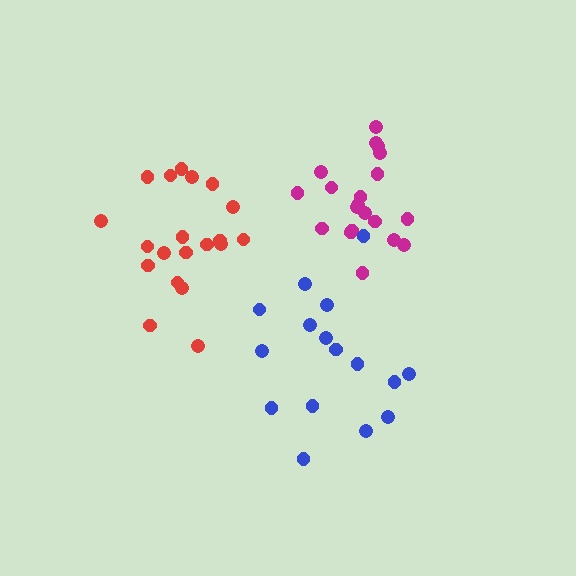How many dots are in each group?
Group 1: 20 dots, Group 2: 16 dots, Group 3: 20 dots (56 total).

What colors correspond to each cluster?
The clusters are colored: magenta, blue, red.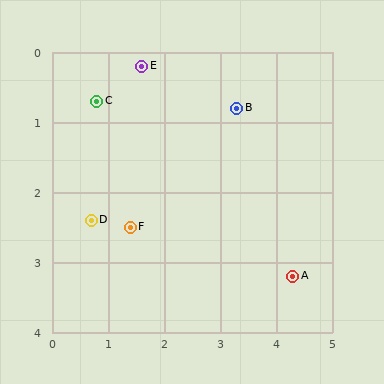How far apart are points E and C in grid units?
Points E and C are about 0.9 grid units apart.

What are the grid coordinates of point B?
Point B is at approximately (3.3, 0.8).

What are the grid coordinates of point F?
Point F is at approximately (1.4, 2.5).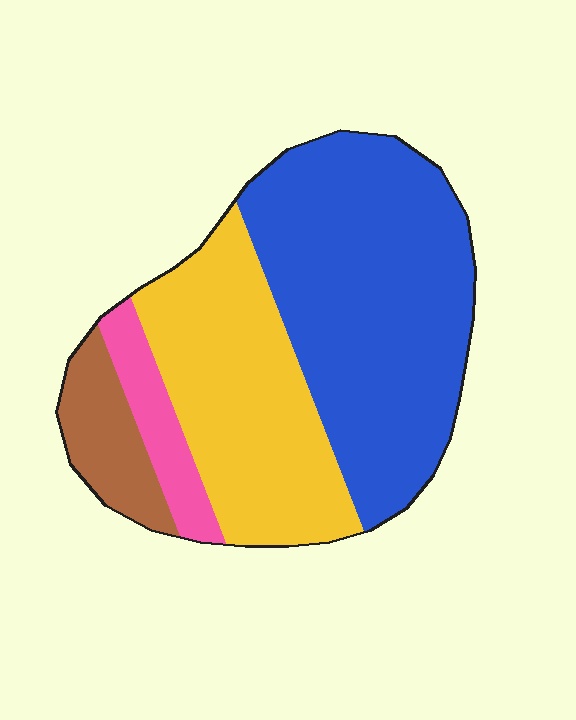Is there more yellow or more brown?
Yellow.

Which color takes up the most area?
Blue, at roughly 50%.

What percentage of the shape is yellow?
Yellow takes up between a quarter and a half of the shape.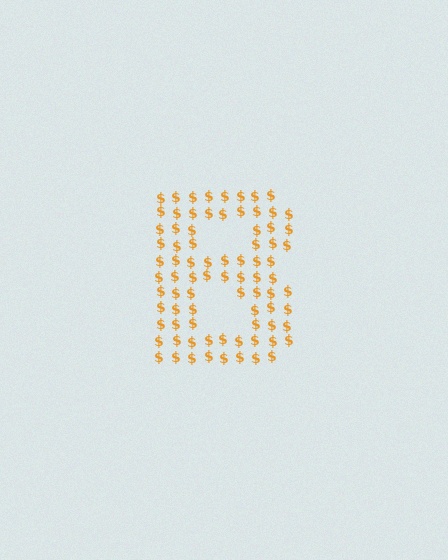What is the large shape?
The large shape is the letter B.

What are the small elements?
The small elements are dollar signs.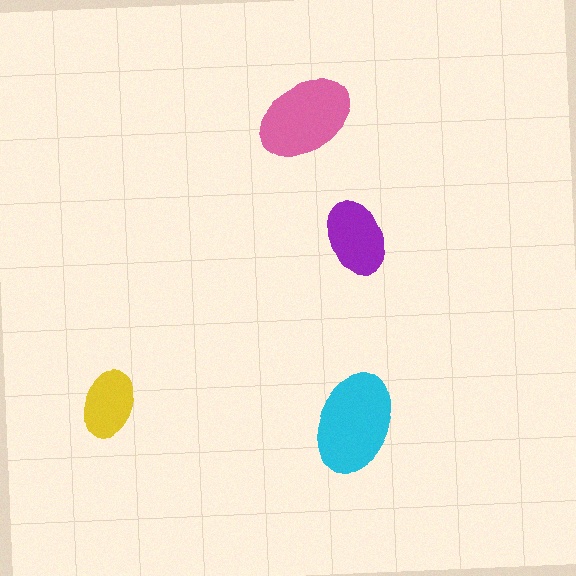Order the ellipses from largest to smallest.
the cyan one, the pink one, the purple one, the yellow one.